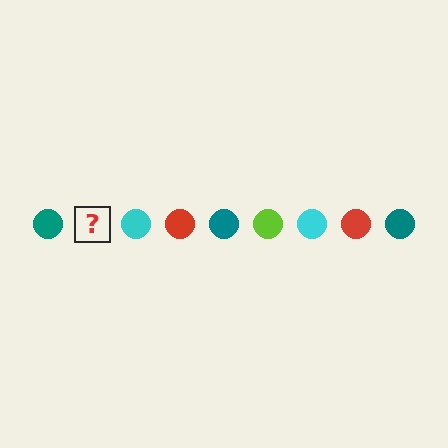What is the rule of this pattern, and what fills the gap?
The rule is that the pattern cycles through teal, lime, cyan, red circles. The gap should be filled with a lime circle.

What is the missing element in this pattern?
The missing element is a lime circle.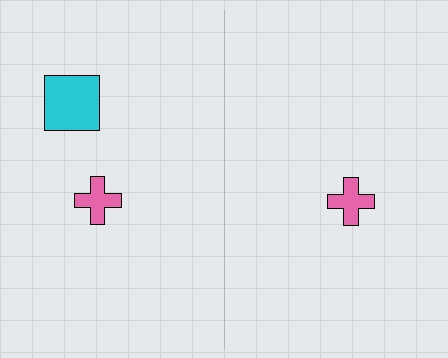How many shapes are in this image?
There are 3 shapes in this image.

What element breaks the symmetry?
A cyan square is missing from the right side.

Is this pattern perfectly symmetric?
No, the pattern is not perfectly symmetric. A cyan square is missing from the right side.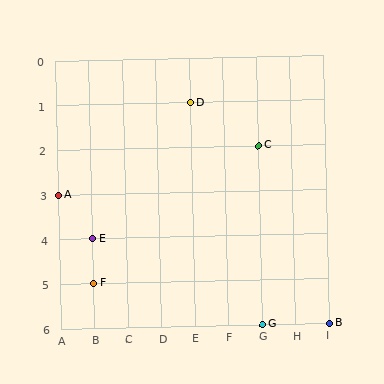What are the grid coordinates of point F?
Point F is at grid coordinates (B, 5).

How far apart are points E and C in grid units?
Points E and C are 5 columns and 2 rows apart (about 5.4 grid units diagonally).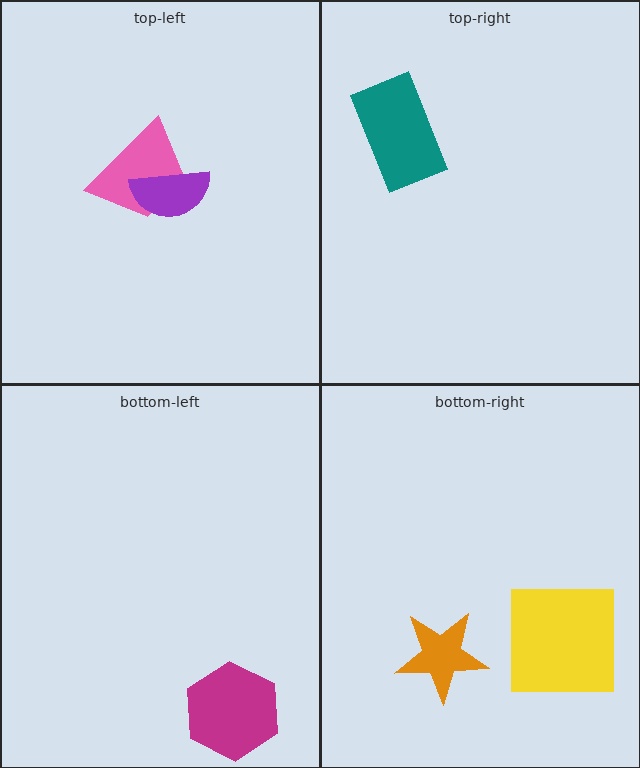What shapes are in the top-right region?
The teal rectangle.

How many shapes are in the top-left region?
2.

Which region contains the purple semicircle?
The top-left region.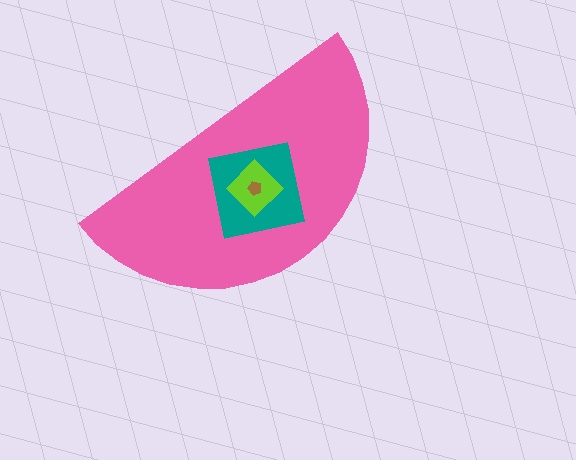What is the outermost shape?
The pink semicircle.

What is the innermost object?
The brown pentagon.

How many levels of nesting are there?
4.